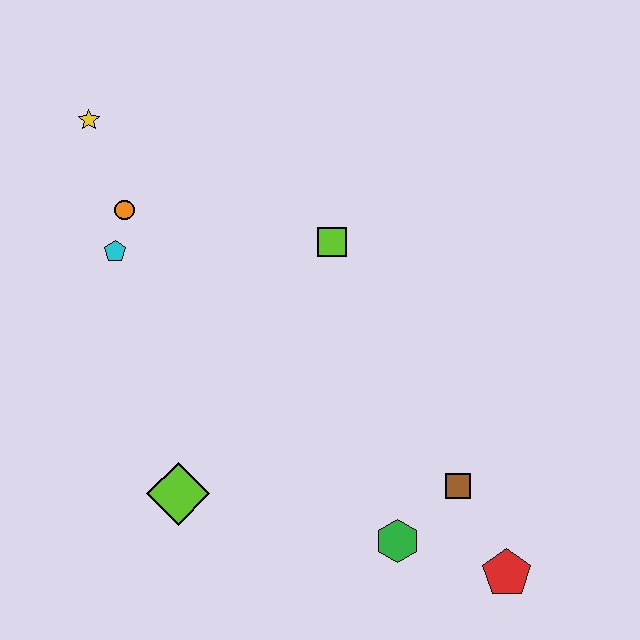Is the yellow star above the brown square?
Yes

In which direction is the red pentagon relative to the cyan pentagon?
The red pentagon is to the right of the cyan pentagon.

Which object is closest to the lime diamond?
The green hexagon is closest to the lime diamond.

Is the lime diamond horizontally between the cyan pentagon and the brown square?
Yes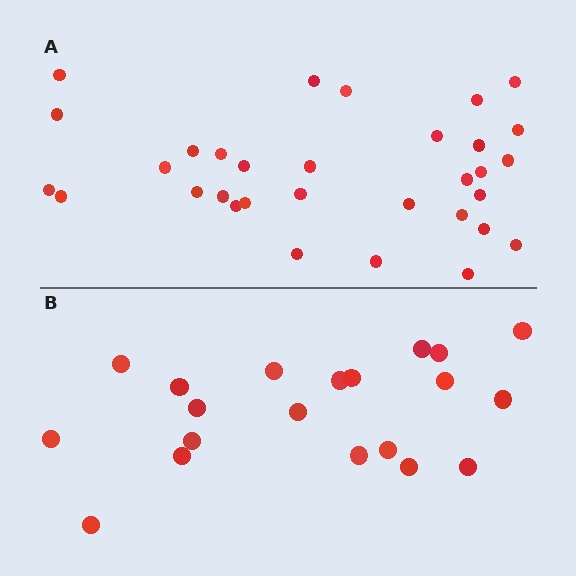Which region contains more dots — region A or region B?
Region A (the top region) has more dots.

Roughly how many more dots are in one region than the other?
Region A has roughly 12 or so more dots than region B.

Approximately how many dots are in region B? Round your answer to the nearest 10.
About 20 dots.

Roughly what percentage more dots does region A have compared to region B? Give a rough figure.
About 60% more.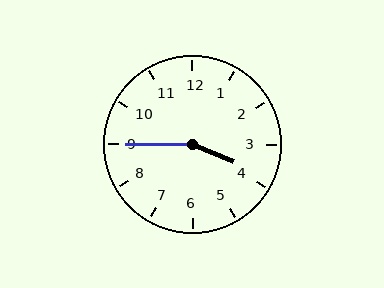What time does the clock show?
3:45.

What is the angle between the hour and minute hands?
Approximately 158 degrees.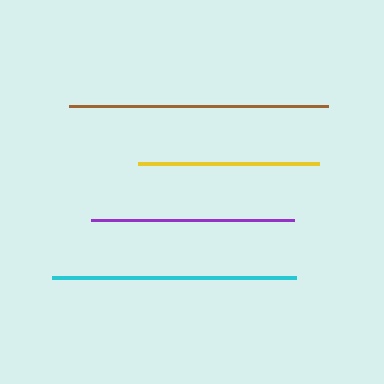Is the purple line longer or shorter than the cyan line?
The cyan line is longer than the purple line.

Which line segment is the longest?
The brown line is the longest at approximately 259 pixels.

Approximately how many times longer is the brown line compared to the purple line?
The brown line is approximately 1.3 times the length of the purple line.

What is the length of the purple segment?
The purple segment is approximately 203 pixels long.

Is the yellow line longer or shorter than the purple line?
The purple line is longer than the yellow line.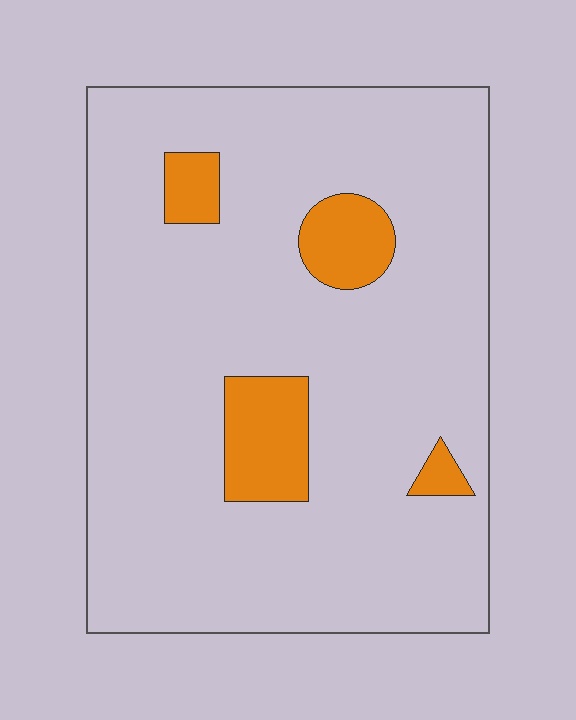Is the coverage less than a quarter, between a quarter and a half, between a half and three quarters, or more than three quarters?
Less than a quarter.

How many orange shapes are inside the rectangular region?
4.